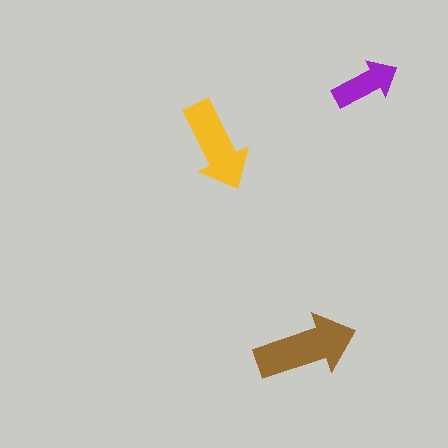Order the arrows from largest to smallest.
the brown one, the yellow one, the purple one.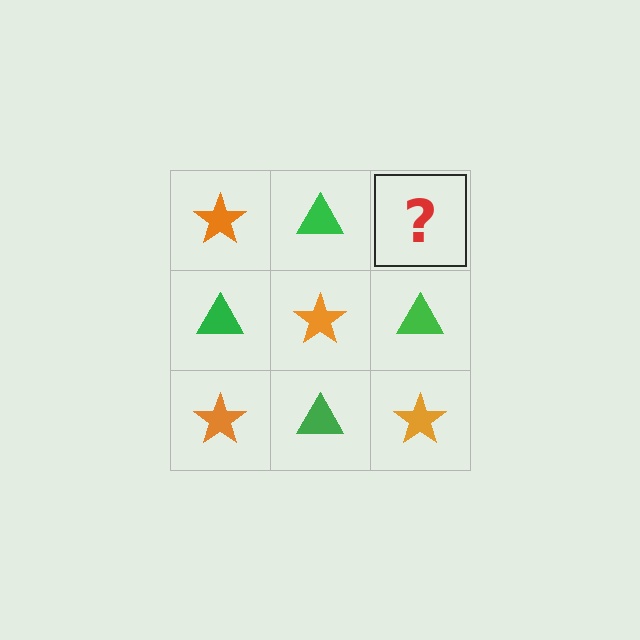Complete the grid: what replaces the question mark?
The question mark should be replaced with an orange star.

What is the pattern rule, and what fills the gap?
The rule is that it alternates orange star and green triangle in a checkerboard pattern. The gap should be filled with an orange star.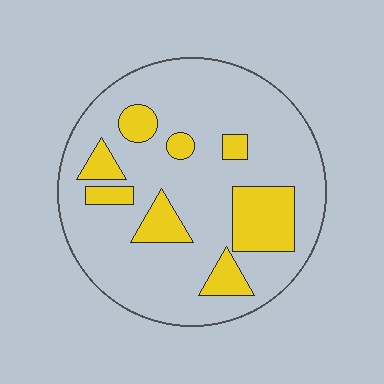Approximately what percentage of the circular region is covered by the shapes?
Approximately 20%.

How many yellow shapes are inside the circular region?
8.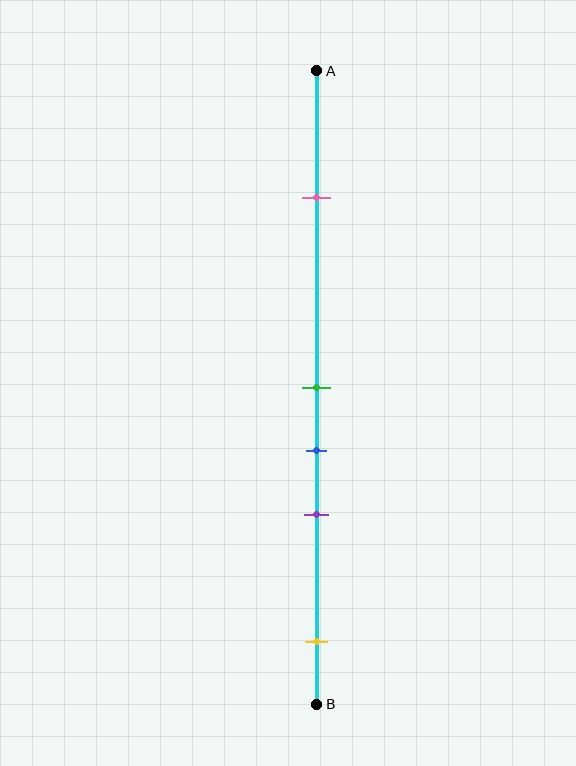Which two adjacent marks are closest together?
The green and blue marks are the closest adjacent pair.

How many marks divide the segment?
There are 5 marks dividing the segment.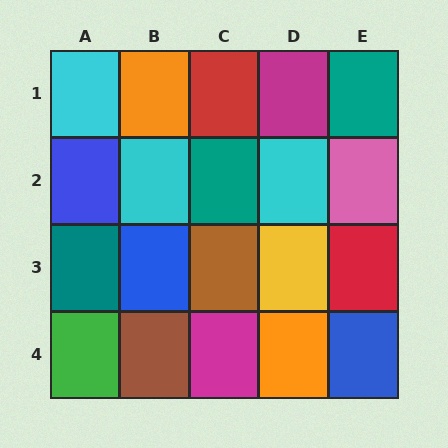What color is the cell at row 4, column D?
Orange.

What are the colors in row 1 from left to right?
Cyan, orange, red, magenta, teal.